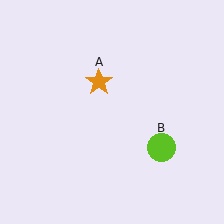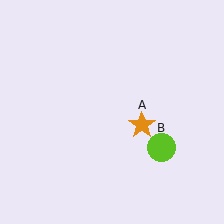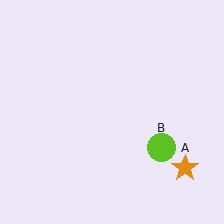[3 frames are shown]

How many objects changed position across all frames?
1 object changed position: orange star (object A).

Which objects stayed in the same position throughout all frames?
Lime circle (object B) remained stationary.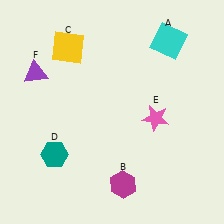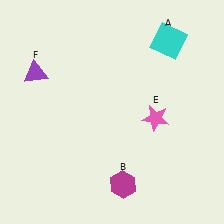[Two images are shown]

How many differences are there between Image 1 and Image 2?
There are 2 differences between the two images.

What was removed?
The teal hexagon (D), the yellow square (C) were removed in Image 2.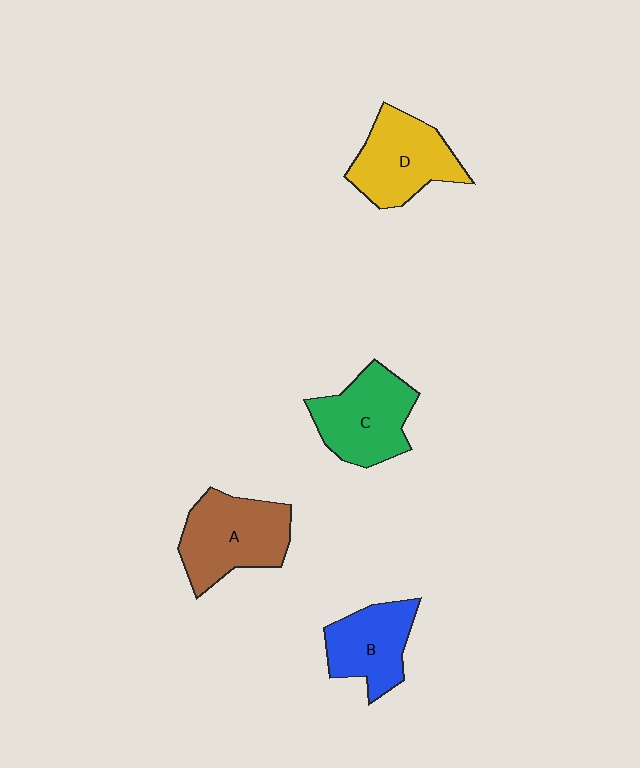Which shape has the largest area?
Shape A (brown).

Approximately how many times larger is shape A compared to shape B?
Approximately 1.3 times.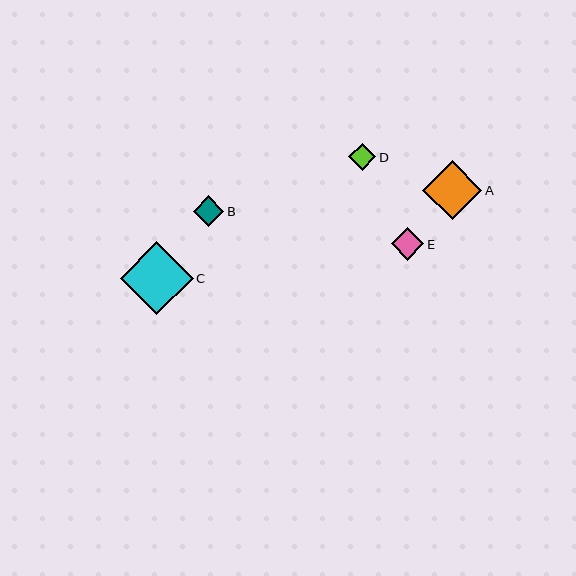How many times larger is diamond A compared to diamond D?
Diamond A is approximately 2.2 times the size of diamond D.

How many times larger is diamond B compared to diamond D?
Diamond B is approximately 1.1 times the size of diamond D.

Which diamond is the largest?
Diamond C is the largest with a size of approximately 73 pixels.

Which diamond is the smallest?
Diamond D is the smallest with a size of approximately 27 pixels.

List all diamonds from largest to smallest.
From largest to smallest: C, A, E, B, D.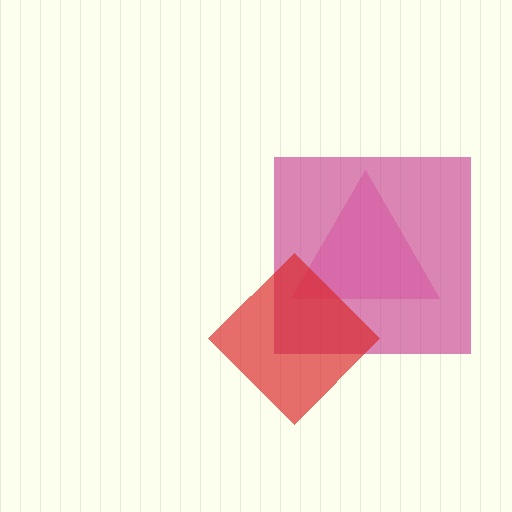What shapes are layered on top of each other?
The layered shapes are: a pink triangle, a magenta square, a red diamond.